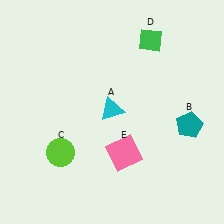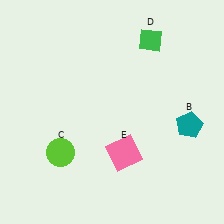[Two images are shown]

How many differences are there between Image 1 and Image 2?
There is 1 difference between the two images.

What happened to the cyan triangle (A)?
The cyan triangle (A) was removed in Image 2. It was in the top-left area of Image 1.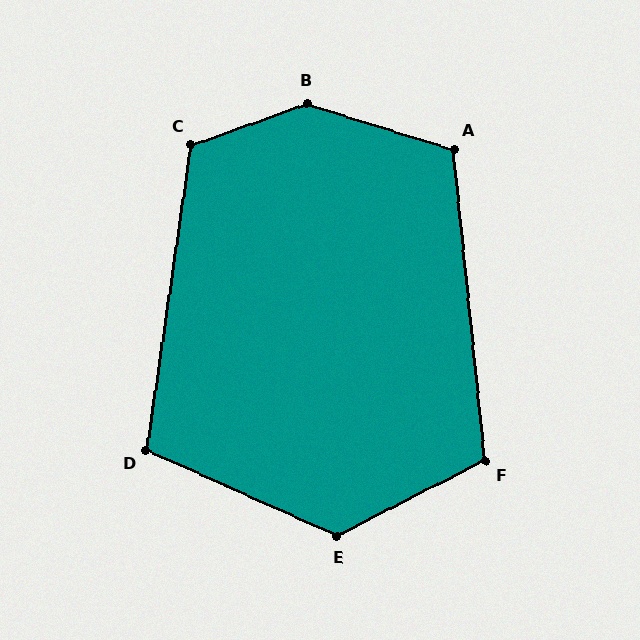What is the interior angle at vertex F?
Approximately 111 degrees (obtuse).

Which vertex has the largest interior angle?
B, at approximately 143 degrees.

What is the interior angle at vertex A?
Approximately 113 degrees (obtuse).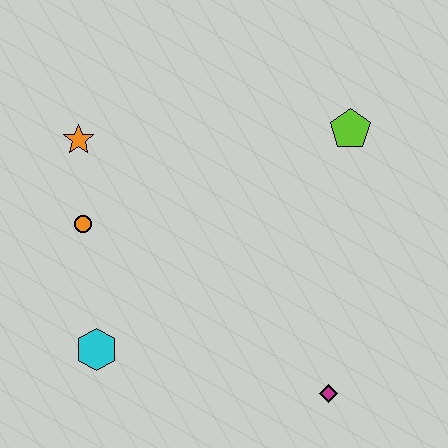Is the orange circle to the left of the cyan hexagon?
Yes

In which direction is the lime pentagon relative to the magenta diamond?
The lime pentagon is above the magenta diamond.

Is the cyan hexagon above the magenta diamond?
Yes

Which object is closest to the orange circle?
The orange star is closest to the orange circle.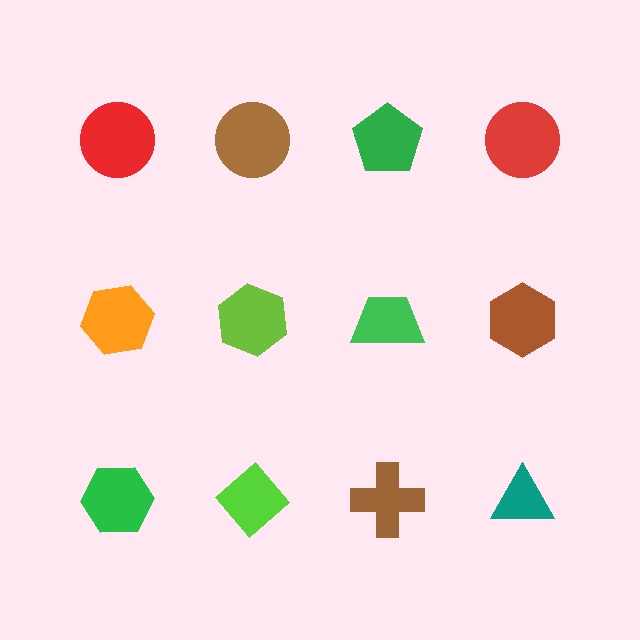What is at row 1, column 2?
A brown circle.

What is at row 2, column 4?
A brown hexagon.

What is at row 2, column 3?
A green trapezoid.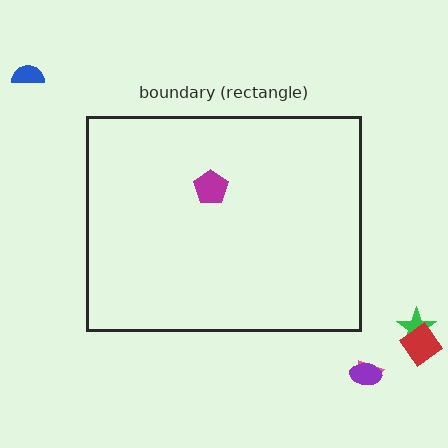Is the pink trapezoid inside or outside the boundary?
Outside.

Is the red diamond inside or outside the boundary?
Outside.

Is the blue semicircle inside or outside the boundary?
Outside.